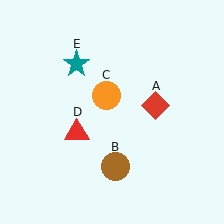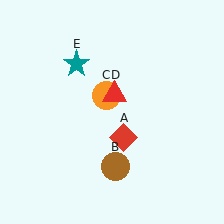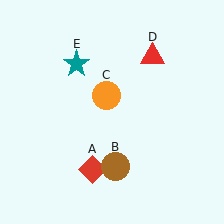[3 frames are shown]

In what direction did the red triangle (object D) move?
The red triangle (object D) moved up and to the right.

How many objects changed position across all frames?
2 objects changed position: red diamond (object A), red triangle (object D).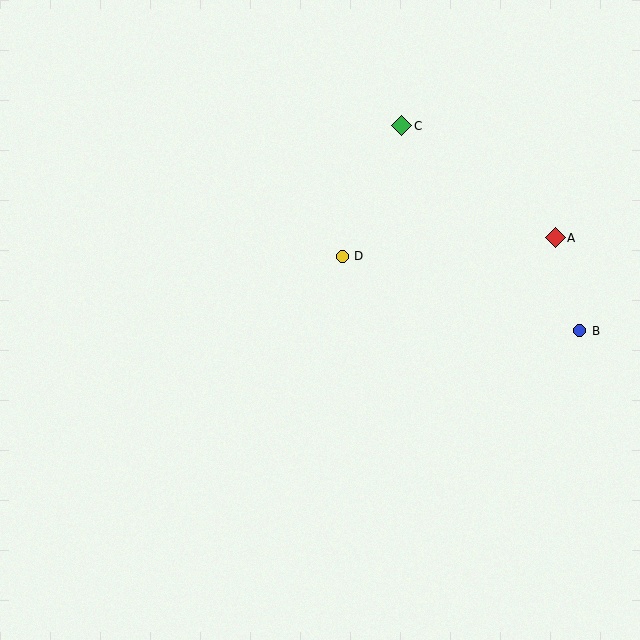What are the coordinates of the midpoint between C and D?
The midpoint between C and D is at (372, 191).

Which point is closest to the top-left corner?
Point C is closest to the top-left corner.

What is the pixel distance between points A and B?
The distance between A and B is 96 pixels.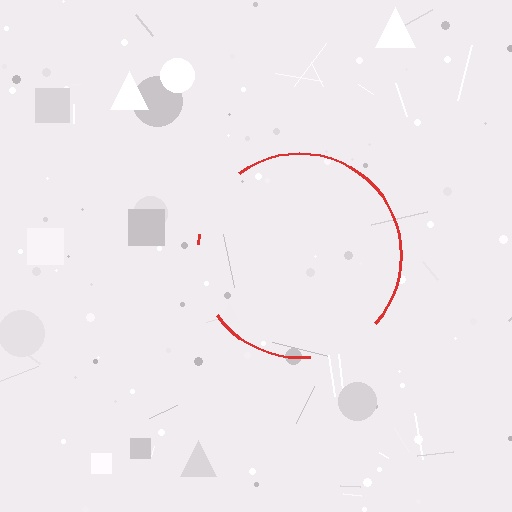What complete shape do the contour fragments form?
The contour fragments form a circle.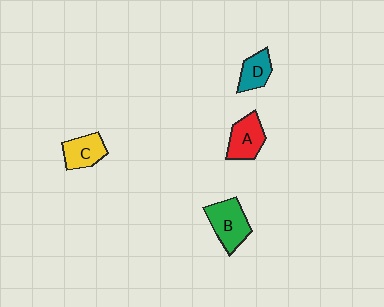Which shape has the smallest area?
Shape D (teal).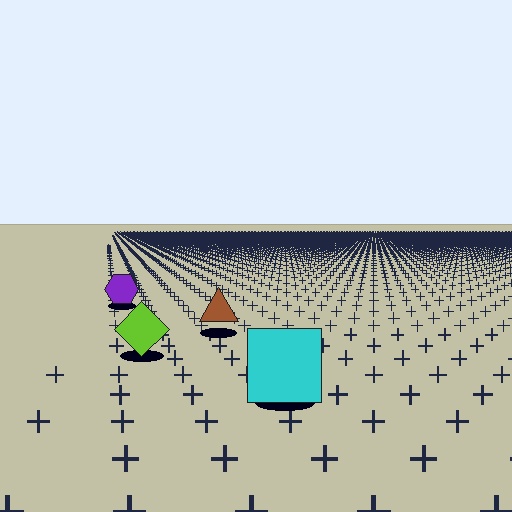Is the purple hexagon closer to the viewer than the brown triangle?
No. The brown triangle is closer — you can tell from the texture gradient: the ground texture is coarser near it.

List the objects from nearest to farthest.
From nearest to farthest: the cyan square, the lime diamond, the brown triangle, the purple hexagon.